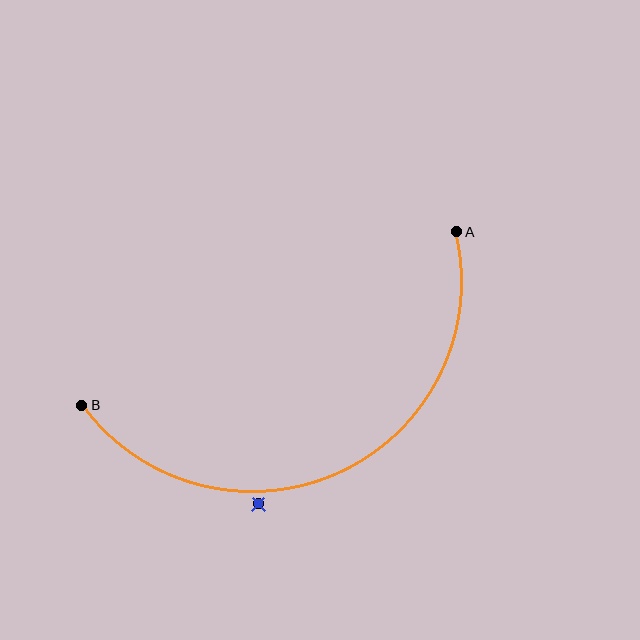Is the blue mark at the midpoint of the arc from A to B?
No — the blue mark does not lie on the arc at all. It sits slightly outside the curve.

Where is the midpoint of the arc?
The arc midpoint is the point on the curve farthest from the straight line joining A and B. It sits below that line.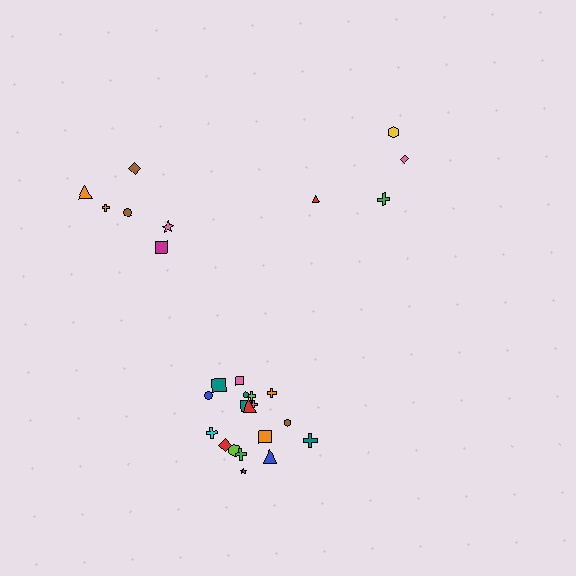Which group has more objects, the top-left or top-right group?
The top-left group.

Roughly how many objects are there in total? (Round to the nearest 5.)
Roughly 30 objects in total.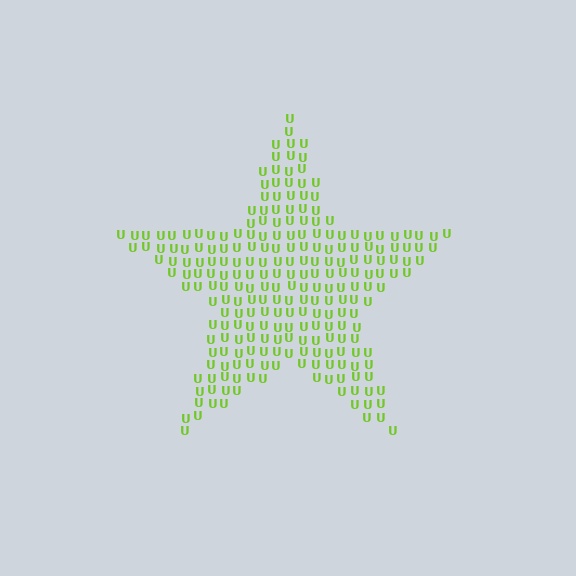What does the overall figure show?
The overall figure shows a star.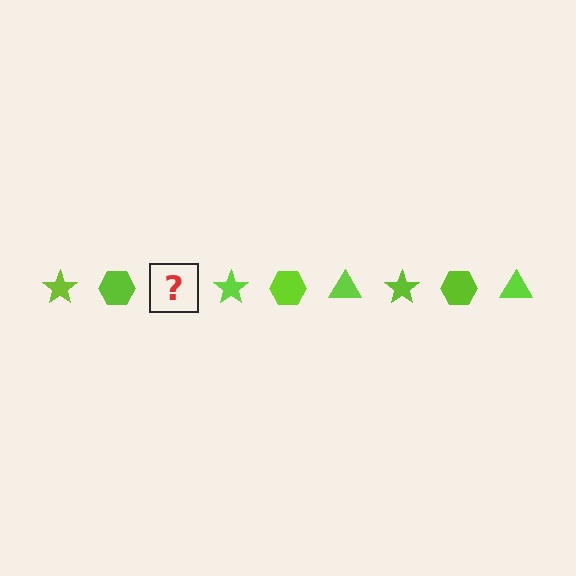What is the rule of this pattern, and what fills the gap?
The rule is that the pattern cycles through star, hexagon, triangle shapes in lime. The gap should be filled with a lime triangle.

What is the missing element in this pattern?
The missing element is a lime triangle.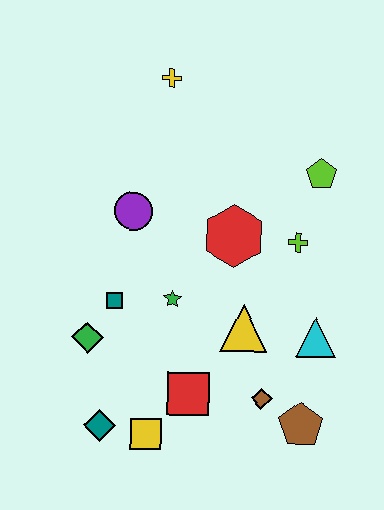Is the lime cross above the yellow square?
Yes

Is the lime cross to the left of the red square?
No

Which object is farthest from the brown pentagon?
The yellow cross is farthest from the brown pentagon.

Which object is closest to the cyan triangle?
The yellow triangle is closest to the cyan triangle.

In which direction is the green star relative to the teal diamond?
The green star is above the teal diamond.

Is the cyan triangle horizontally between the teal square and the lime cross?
No